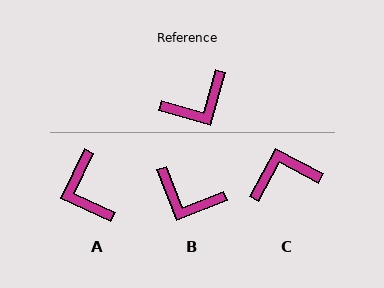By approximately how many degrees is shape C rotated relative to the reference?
Approximately 168 degrees counter-clockwise.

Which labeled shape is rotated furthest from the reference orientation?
C, about 168 degrees away.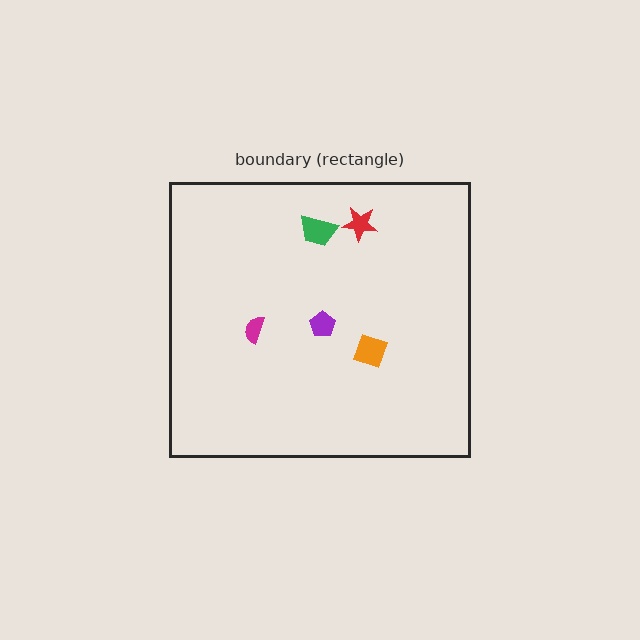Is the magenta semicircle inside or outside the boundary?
Inside.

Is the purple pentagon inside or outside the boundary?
Inside.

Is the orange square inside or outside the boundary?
Inside.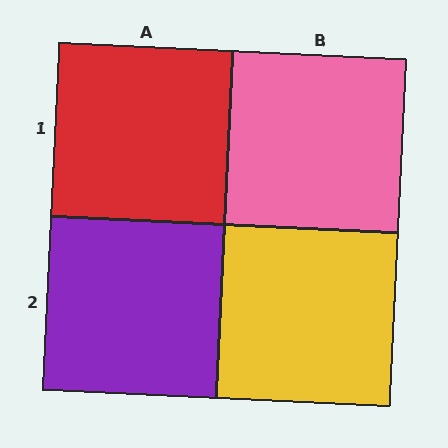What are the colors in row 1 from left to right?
Red, pink.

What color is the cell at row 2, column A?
Purple.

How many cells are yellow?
1 cell is yellow.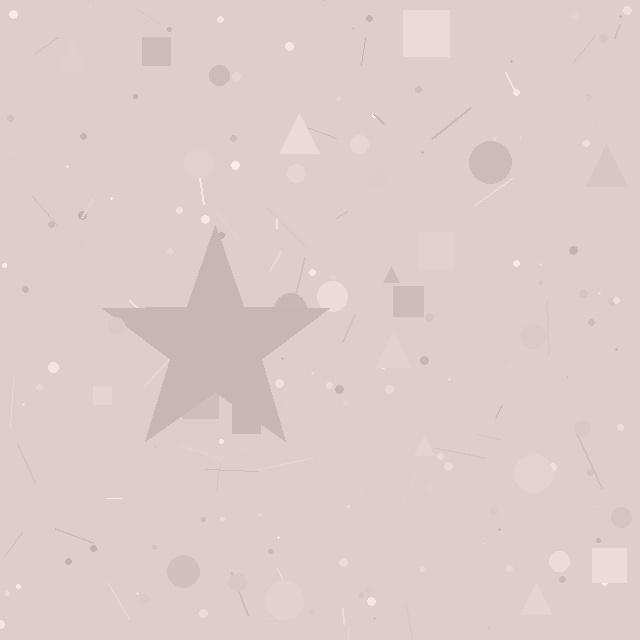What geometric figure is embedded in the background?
A star is embedded in the background.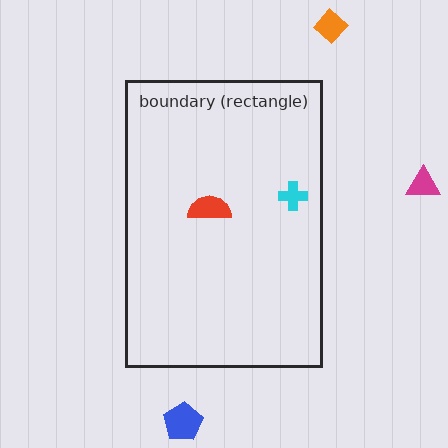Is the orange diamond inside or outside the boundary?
Outside.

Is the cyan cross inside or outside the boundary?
Inside.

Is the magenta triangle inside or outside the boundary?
Outside.